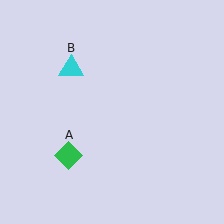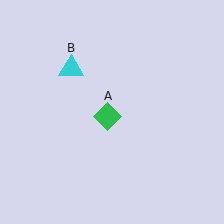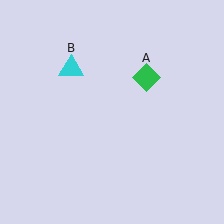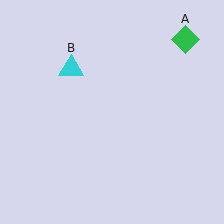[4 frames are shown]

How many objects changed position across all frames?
1 object changed position: green diamond (object A).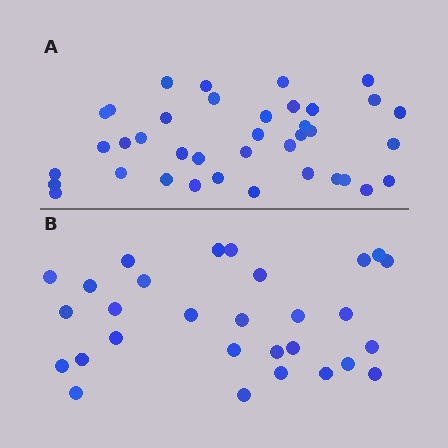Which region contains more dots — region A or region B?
Region A (the top region) has more dots.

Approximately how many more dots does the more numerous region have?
Region A has roughly 8 or so more dots than region B.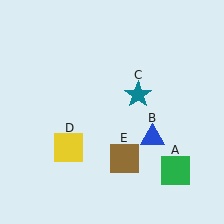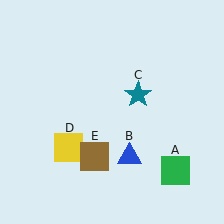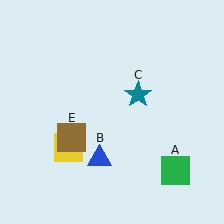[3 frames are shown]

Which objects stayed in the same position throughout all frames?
Green square (object A) and teal star (object C) and yellow square (object D) remained stationary.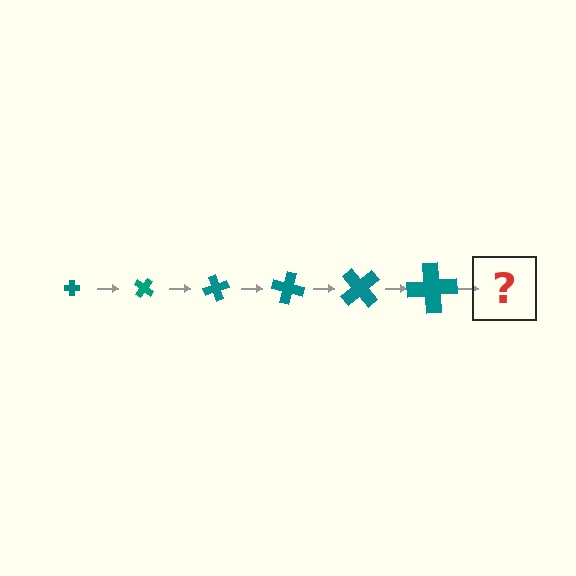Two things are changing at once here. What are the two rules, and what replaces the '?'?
The two rules are that the cross grows larger each step and it rotates 35 degrees each step. The '?' should be a cross, larger than the previous one and rotated 210 degrees from the start.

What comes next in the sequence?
The next element should be a cross, larger than the previous one and rotated 210 degrees from the start.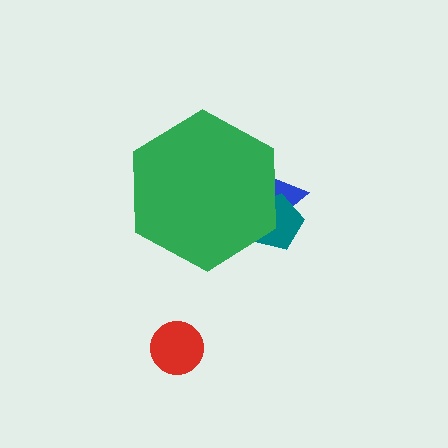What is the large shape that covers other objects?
A green hexagon.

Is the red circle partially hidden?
No, the red circle is fully visible.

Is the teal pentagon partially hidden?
Yes, the teal pentagon is partially hidden behind the green hexagon.